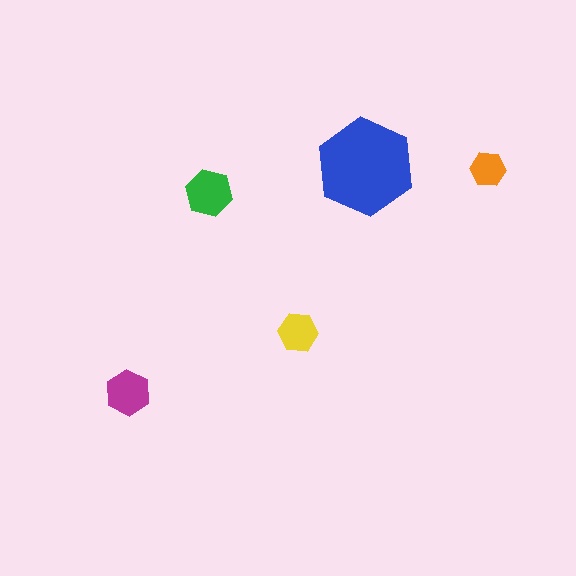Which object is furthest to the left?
The magenta hexagon is leftmost.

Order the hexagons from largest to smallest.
the blue one, the green one, the magenta one, the yellow one, the orange one.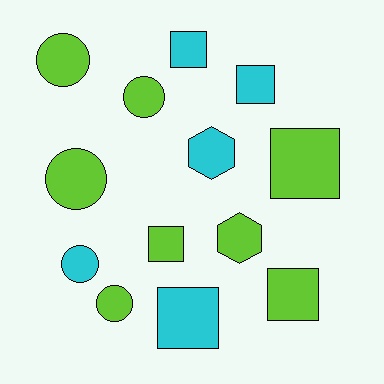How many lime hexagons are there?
There is 1 lime hexagon.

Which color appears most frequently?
Lime, with 8 objects.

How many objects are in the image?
There are 13 objects.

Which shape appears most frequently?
Square, with 6 objects.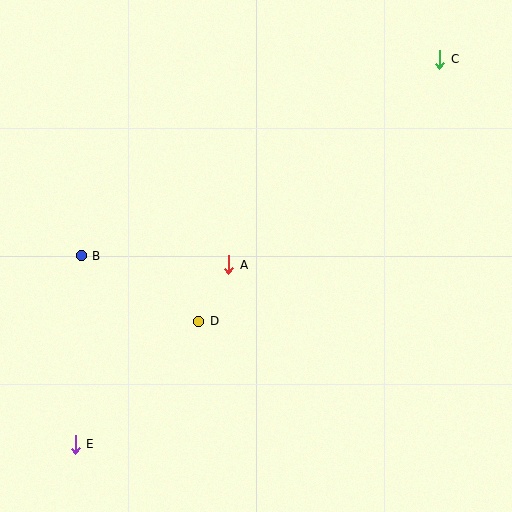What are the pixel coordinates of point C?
Point C is at (440, 59).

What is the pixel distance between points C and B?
The distance between C and B is 409 pixels.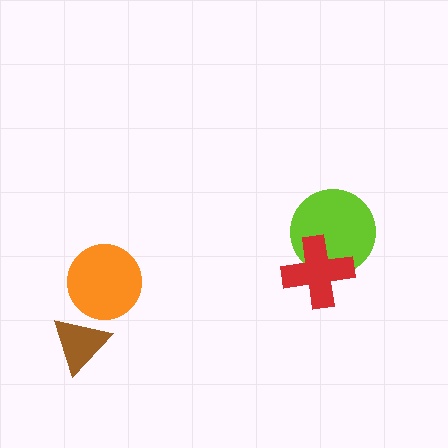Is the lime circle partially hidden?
Yes, it is partially covered by another shape.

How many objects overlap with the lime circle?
1 object overlaps with the lime circle.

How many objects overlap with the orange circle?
0 objects overlap with the orange circle.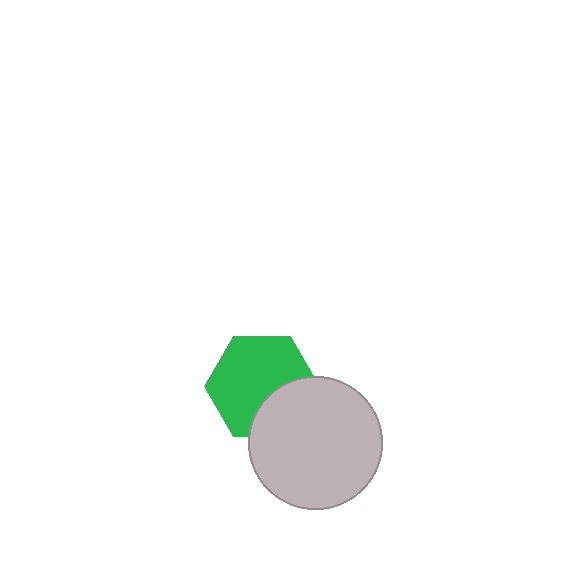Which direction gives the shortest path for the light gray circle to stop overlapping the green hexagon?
Moving toward the lower-right gives the shortest separation.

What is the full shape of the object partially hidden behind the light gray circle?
The partially hidden object is a green hexagon.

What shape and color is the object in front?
The object in front is a light gray circle.